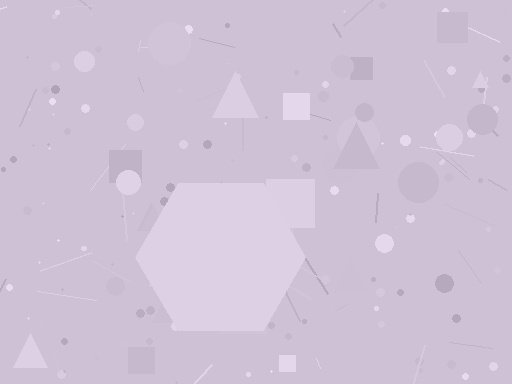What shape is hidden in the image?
A hexagon is hidden in the image.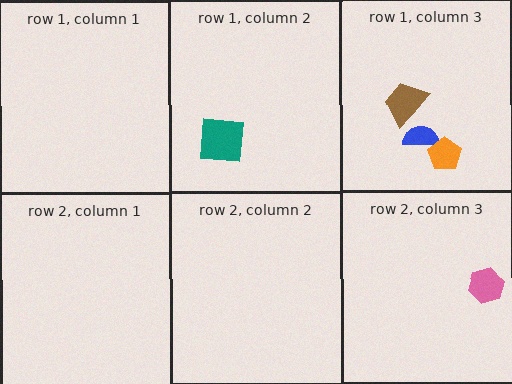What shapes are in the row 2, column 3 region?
The pink hexagon.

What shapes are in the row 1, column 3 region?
The blue semicircle, the brown trapezoid, the orange pentagon.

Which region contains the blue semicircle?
The row 1, column 3 region.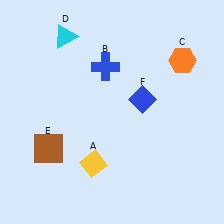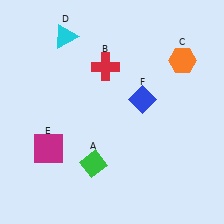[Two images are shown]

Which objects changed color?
A changed from yellow to green. B changed from blue to red. E changed from brown to magenta.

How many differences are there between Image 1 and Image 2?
There are 3 differences between the two images.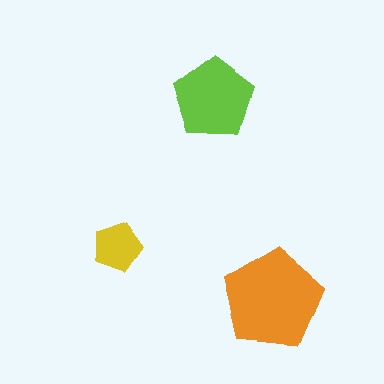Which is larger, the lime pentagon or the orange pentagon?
The orange one.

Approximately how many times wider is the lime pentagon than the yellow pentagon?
About 1.5 times wider.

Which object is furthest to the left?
The yellow pentagon is leftmost.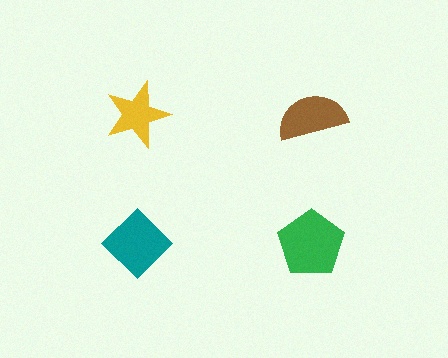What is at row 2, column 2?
A green pentagon.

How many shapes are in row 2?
2 shapes.